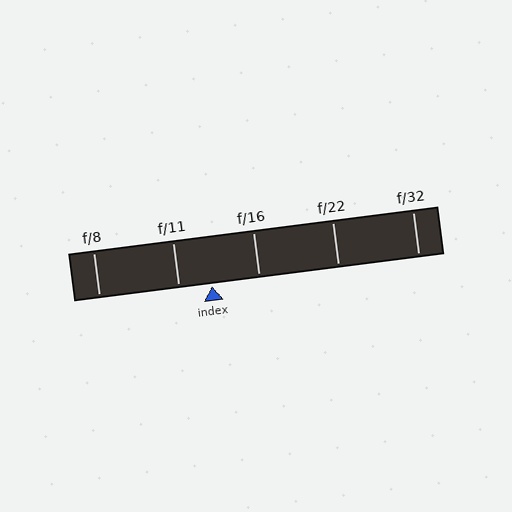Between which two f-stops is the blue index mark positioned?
The index mark is between f/11 and f/16.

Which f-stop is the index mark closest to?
The index mark is closest to f/11.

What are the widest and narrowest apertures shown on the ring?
The widest aperture shown is f/8 and the narrowest is f/32.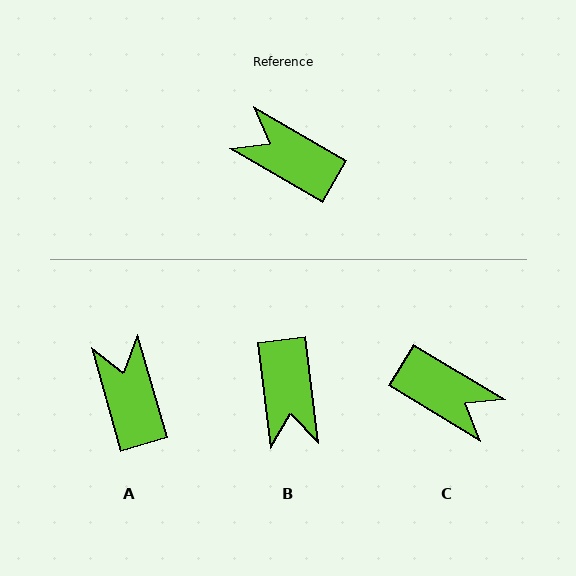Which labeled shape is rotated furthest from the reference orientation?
C, about 179 degrees away.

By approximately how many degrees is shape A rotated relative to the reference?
Approximately 44 degrees clockwise.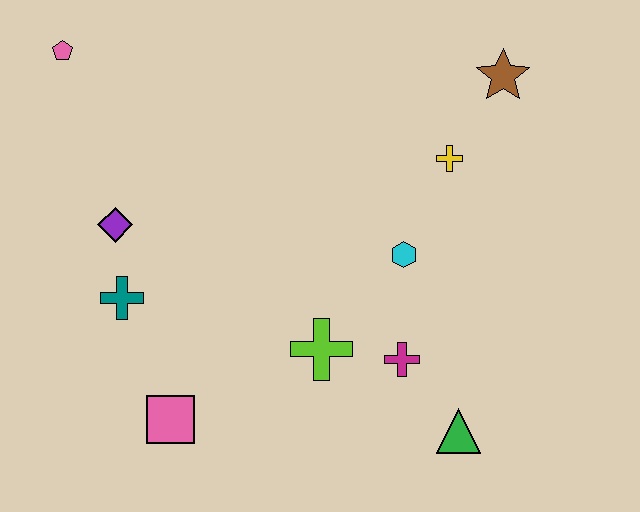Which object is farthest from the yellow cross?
The pink pentagon is farthest from the yellow cross.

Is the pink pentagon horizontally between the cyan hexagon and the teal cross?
No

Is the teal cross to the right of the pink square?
No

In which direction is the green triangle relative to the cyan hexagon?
The green triangle is below the cyan hexagon.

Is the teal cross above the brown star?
No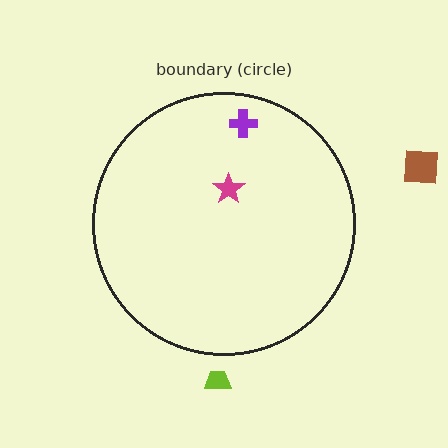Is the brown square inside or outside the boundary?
Outside.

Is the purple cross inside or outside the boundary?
Inside.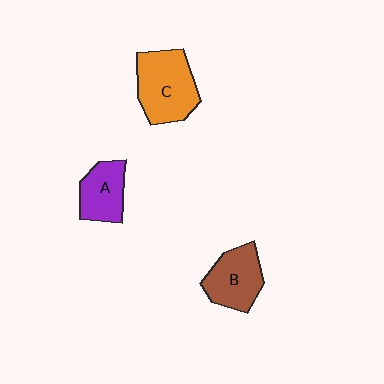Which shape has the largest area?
Shape C (orange).